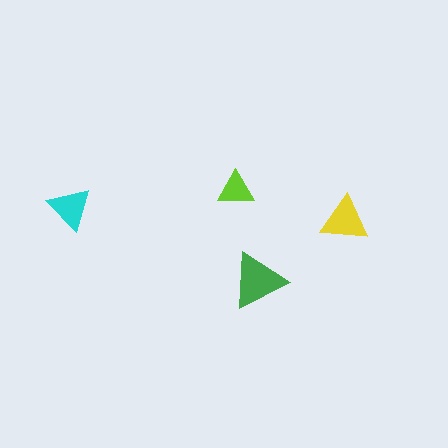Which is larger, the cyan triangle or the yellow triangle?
The yellow one.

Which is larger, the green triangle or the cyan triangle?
The green one.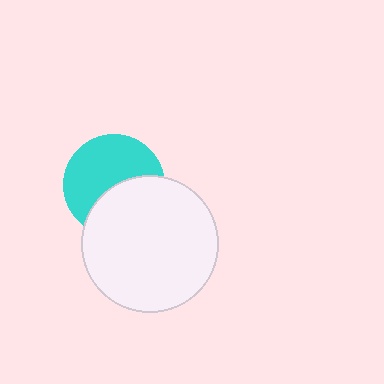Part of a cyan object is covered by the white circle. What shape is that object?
It is a circle.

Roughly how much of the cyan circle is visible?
About half of it is visible (roughly 58%).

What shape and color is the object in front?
The object in front is a white circle.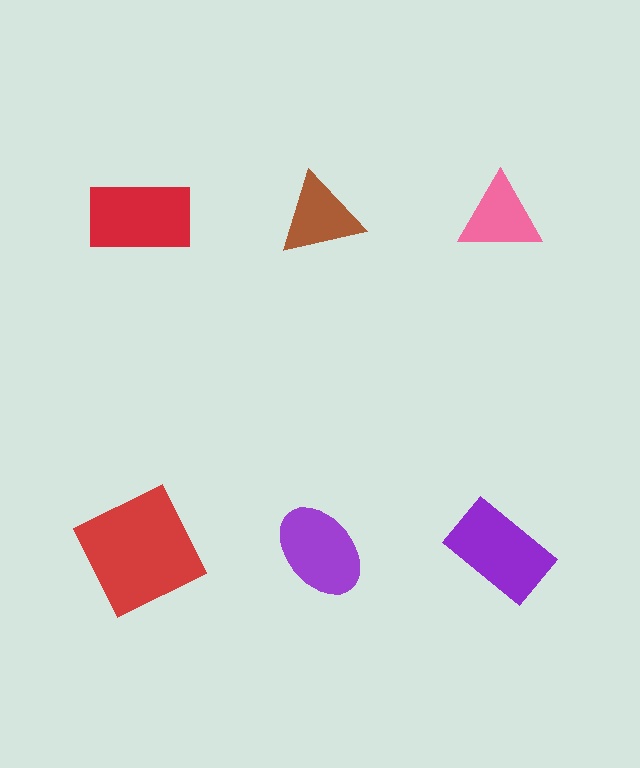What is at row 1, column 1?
A red rectangle.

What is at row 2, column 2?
A purple ellipse.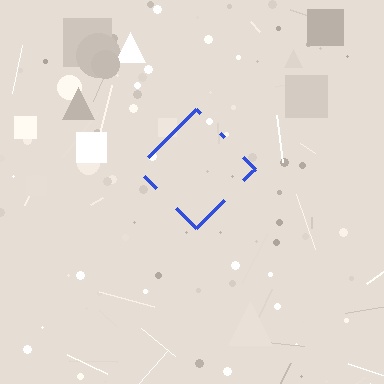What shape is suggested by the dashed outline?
The dashed outline suggests a diamond.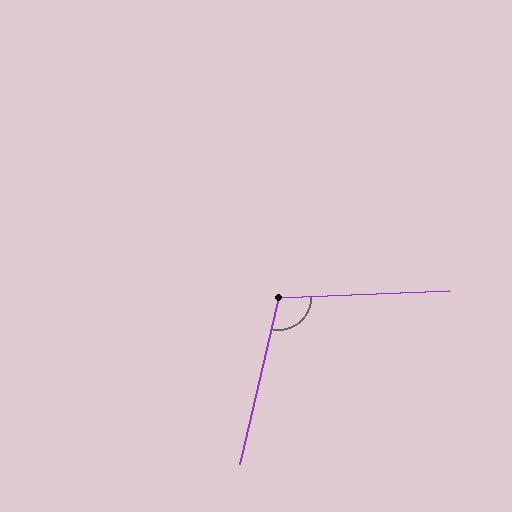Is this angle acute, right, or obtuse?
It is obtuse.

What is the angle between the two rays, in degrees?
Approximately 106 degrees.